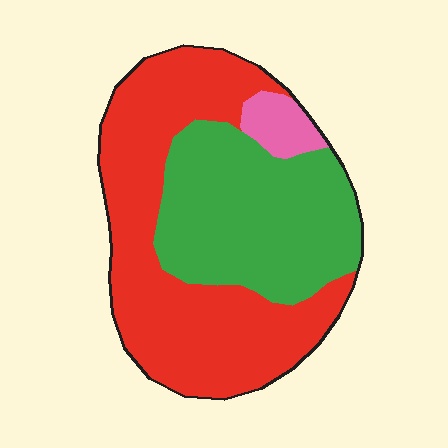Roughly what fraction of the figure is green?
Green takes up about two fifths (2/5) of the figure.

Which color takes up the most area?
Red, at roughly 55%.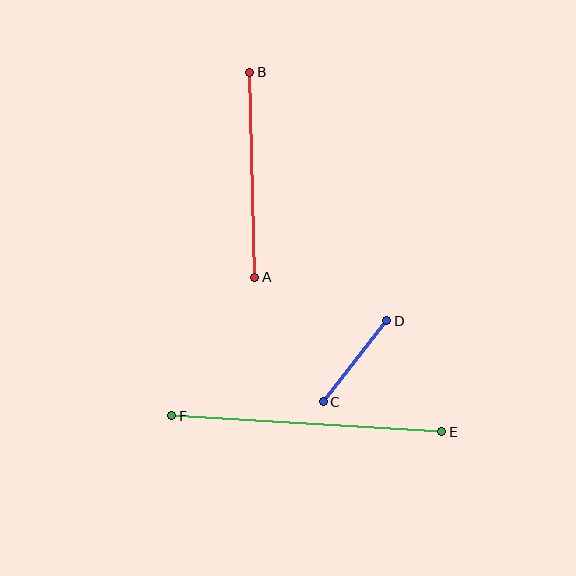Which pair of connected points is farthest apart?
Points E and F are farthest apart.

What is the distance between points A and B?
The distance is approximately 205 pixels.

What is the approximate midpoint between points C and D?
The midpoint is at approximately (355, 361) pixels.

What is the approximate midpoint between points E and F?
The midpoint is at approximately (307, 424) pixels.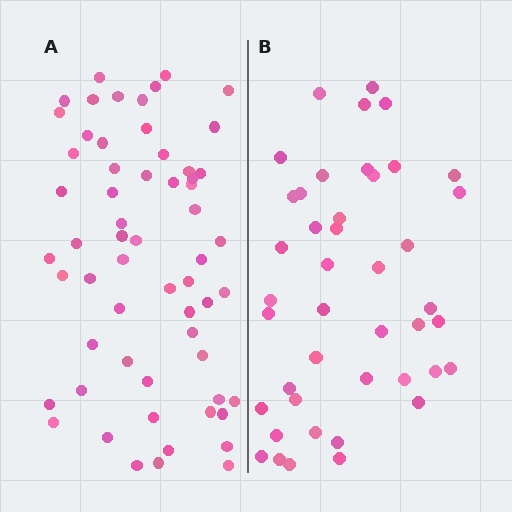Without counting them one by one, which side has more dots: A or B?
Region A (the left region) has more dots.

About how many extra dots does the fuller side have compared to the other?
Region A has approximately 15 more dots than region B.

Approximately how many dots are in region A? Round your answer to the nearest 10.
About 60 dots.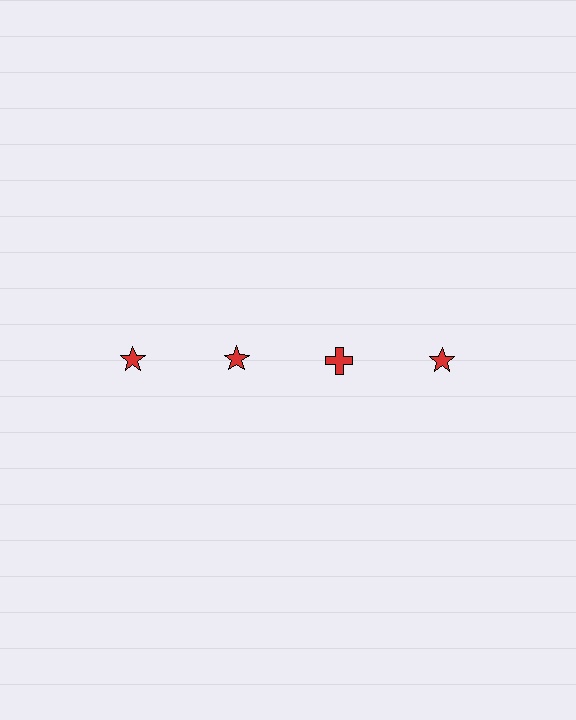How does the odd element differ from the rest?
It has a different shape: cross instead of star.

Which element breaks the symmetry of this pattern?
The red cross in the top row, center column breaks the symmetry. All other shapes are red stars.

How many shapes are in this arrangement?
There are 4 shapes arranged in a grid pattern.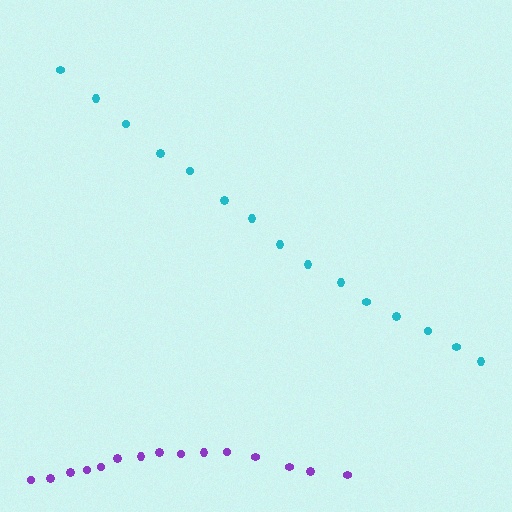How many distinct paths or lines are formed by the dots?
There are 2 distinct paths.